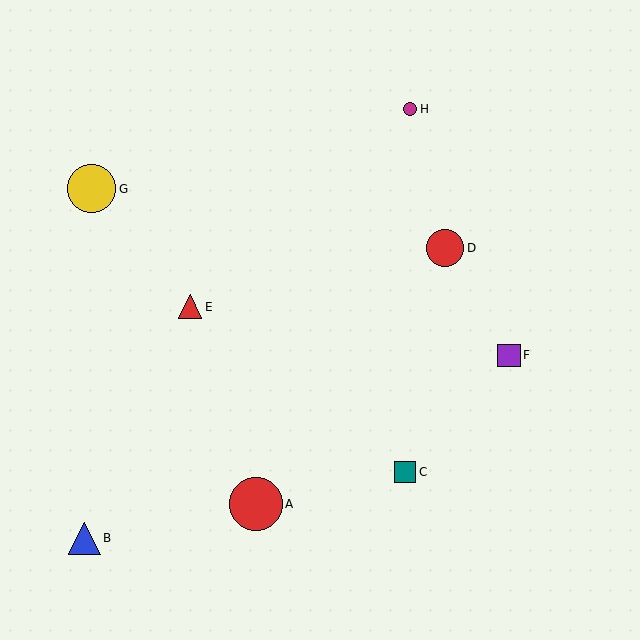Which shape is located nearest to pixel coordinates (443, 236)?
The red circle (labeled D) at (445, 248) is nearest to that location.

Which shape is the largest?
The red circle (labeled A) is the largest.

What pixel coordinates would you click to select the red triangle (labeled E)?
Click at (190, 307) to select the red triangle E.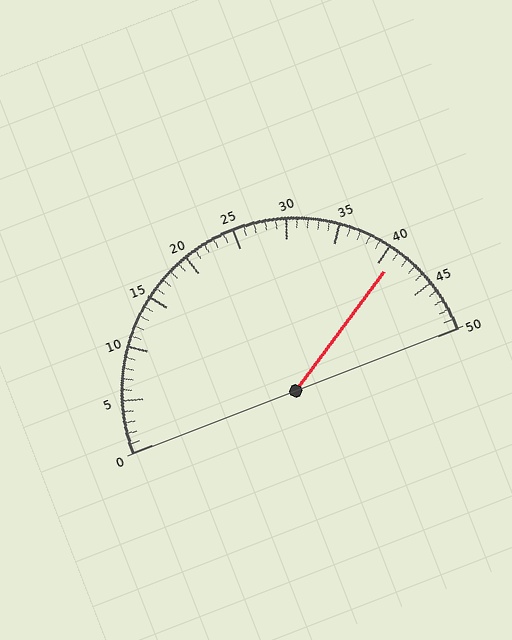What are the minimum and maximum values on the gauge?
The gauge ranges from 0 to 50.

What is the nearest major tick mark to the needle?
The nearest major tick mark is 40.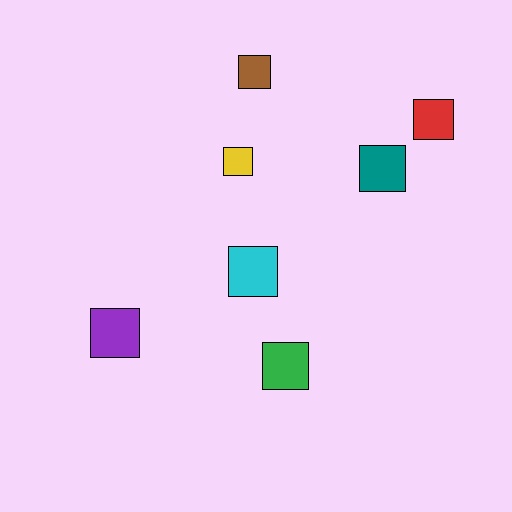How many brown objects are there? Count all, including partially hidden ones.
There is 1 brown object.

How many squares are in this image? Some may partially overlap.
There are 7 squares.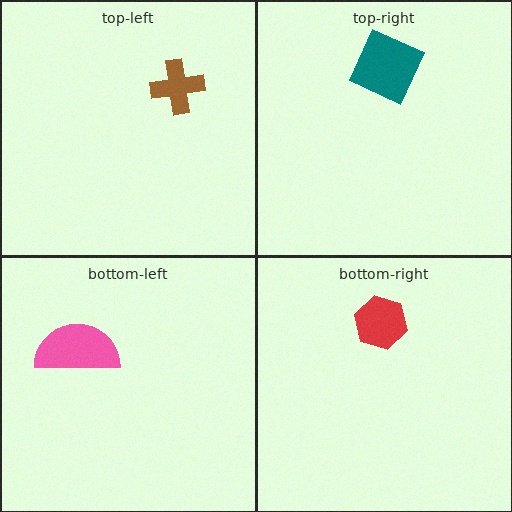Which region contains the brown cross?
The top-left region.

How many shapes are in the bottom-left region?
1.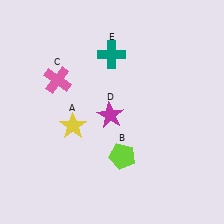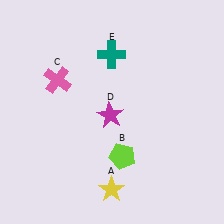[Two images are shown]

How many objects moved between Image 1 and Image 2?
1 object moved between the two images.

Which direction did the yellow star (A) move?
The yellow star (A) moved down.